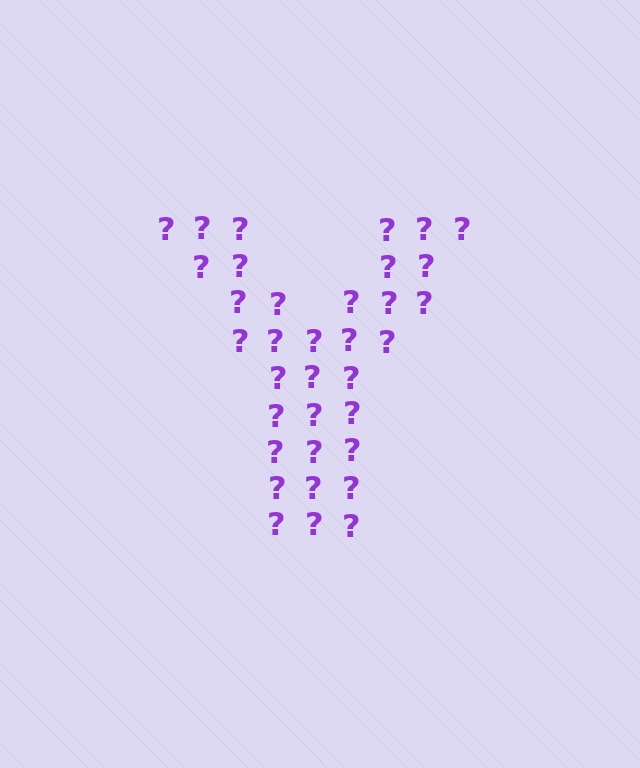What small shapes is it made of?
It is made of small question marks.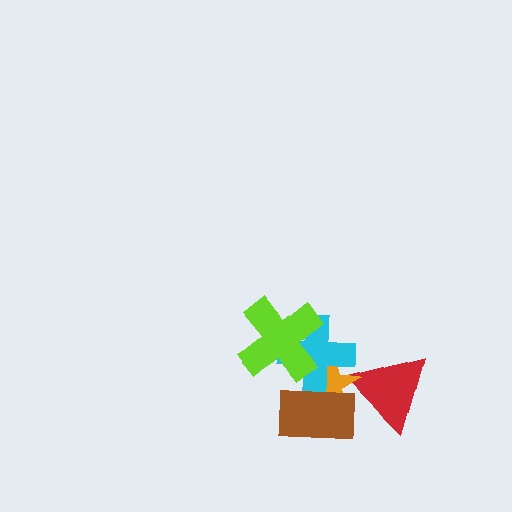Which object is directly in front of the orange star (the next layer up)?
The cyan cross is directly in front of the orange star.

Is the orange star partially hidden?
Yes, it is partially covered by another shape.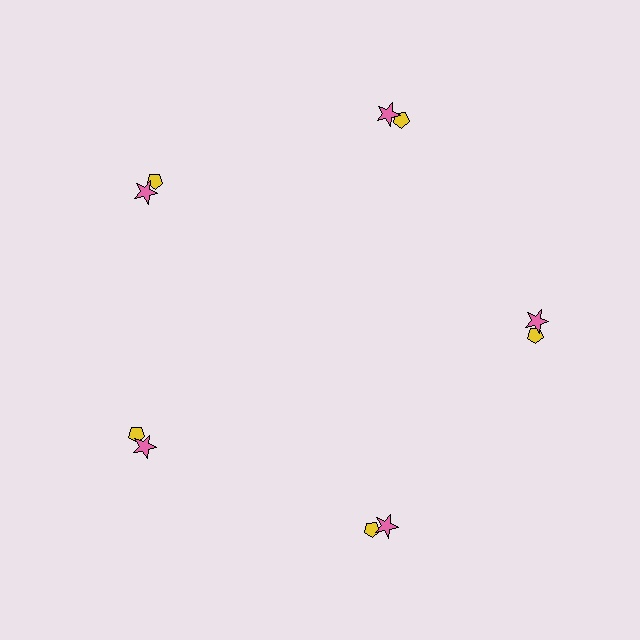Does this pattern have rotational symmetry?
Yes, this pattern has 5-fold rotational symmetry. It looks the same after rotating 72 degrees around the center.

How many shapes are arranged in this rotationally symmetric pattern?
There are 10 shapes, arranged in 5 groups of 2.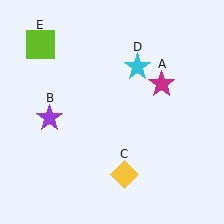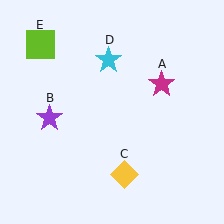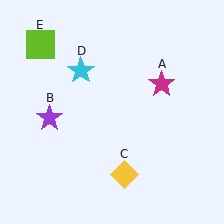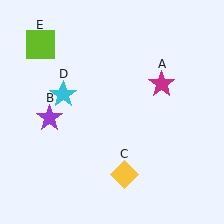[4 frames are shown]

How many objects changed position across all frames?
1 object changed position: cyan star (object D).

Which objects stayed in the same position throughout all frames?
Magenta star (object A) and purple star (object B) and yellow diamond (object C) and lime square (object E) remained stationary.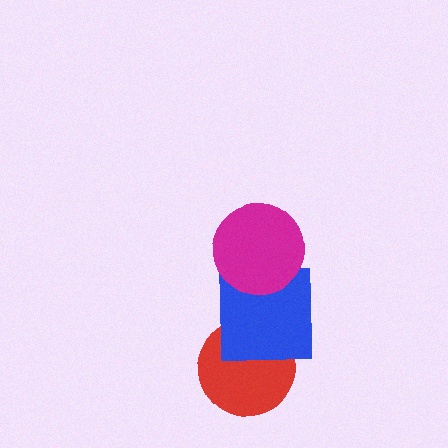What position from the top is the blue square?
The blue square is 2nd from the top.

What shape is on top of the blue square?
The magenta circle is on top of the blue square.